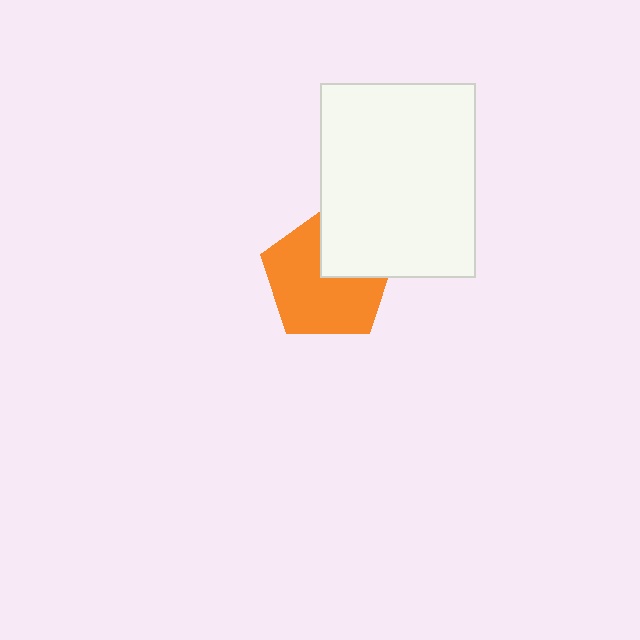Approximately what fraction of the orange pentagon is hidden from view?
Roughly 31% of the orange pentagon is hidden behind the white rectangle.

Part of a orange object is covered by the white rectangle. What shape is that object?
It is a pentagon.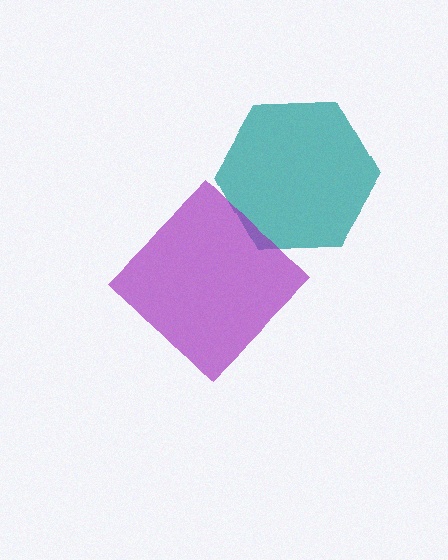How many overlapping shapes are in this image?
There are 2 overlapping shapes in the image.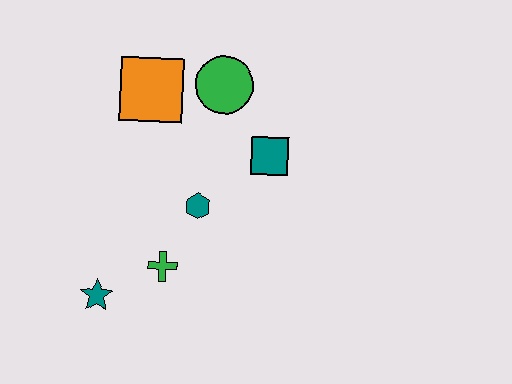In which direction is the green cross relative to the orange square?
The green cross is below the orange square.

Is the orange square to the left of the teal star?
No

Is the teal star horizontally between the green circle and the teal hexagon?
No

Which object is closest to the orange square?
The green circle is closest to the orange square.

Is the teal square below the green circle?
Yes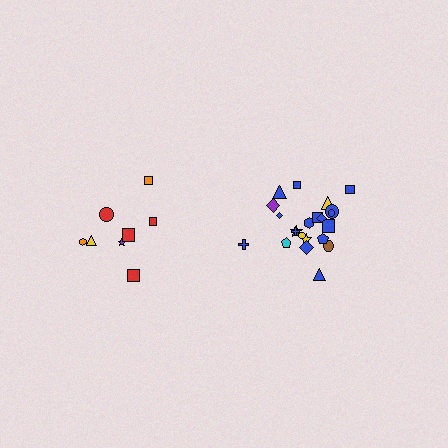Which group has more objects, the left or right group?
The right group.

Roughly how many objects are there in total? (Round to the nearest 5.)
Roughly 30 objects in total.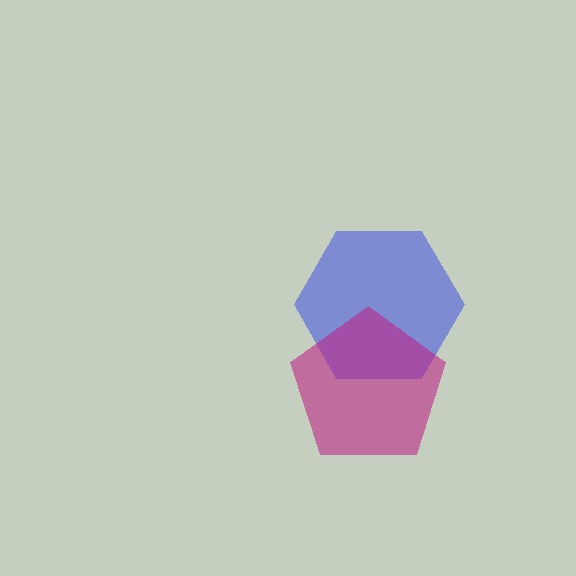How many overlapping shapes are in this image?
There are 2 overlapping shapes in the image.